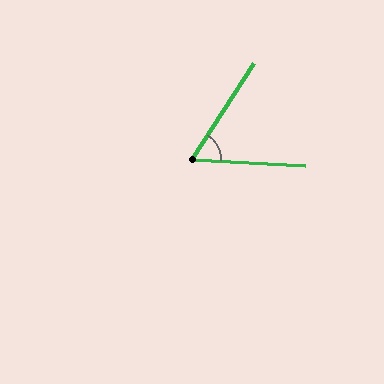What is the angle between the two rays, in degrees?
Approximately 60 degrees.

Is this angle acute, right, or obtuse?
It is acute.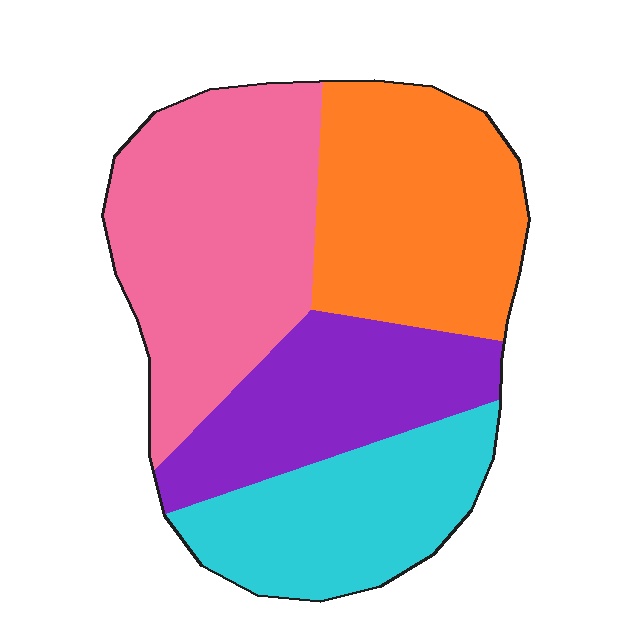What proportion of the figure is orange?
Orange covers roughly 25% of the figure.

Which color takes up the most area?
Pink, at roughly 30%.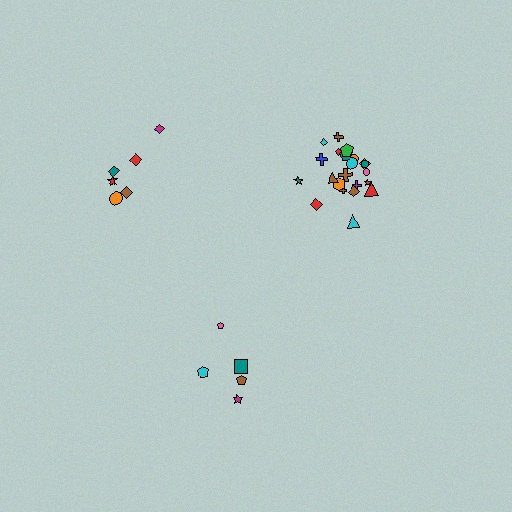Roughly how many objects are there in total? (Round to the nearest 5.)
Roughly 35 objects in total.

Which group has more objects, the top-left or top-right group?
The top-right group.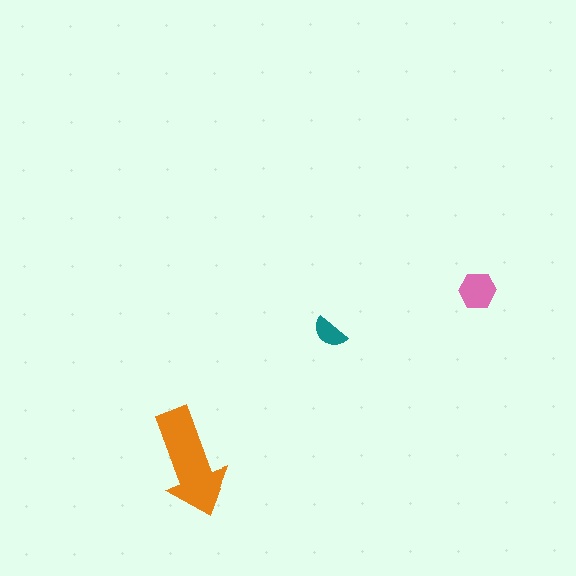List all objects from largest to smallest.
The orange arrow, the pink hexagon, the teal semicircle.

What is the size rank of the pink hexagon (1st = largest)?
2nd.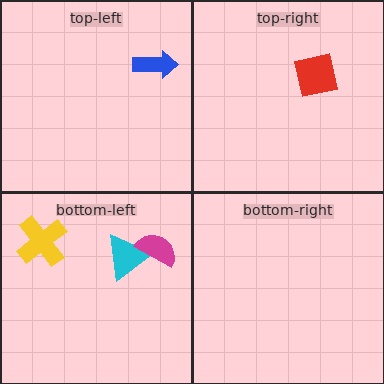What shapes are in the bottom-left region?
The yellow cross, the cyan triangle, the magenta semicircle.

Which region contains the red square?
The top-right region.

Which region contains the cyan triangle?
The bottom-left region.